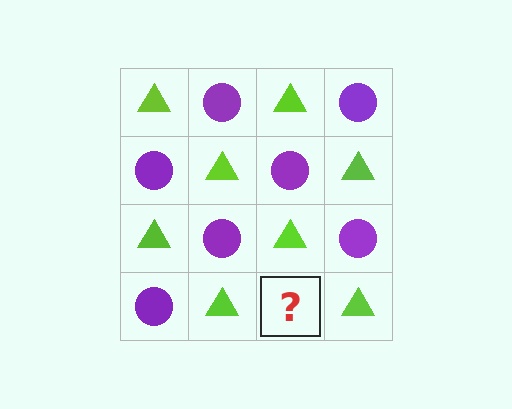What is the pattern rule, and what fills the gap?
The rule is that it alternates lime triangle and purple circle in a checkerboard pattern. The gap should be filled with a purple circle.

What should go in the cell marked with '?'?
The missing cell should contain a purple circle.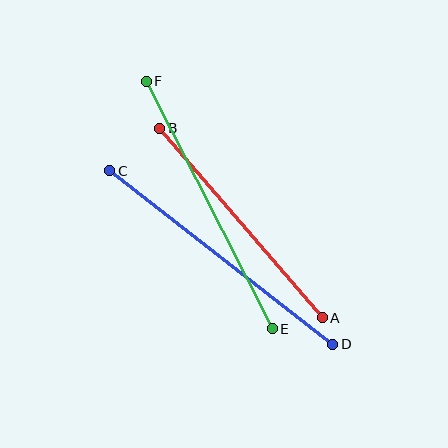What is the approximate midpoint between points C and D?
The midpoint is at approximately (221, 258) pixels.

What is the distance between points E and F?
The distance is approximately 278 pixels.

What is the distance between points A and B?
The distance is approximately 250 pixels.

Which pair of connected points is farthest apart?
Points C and D are farthest apart.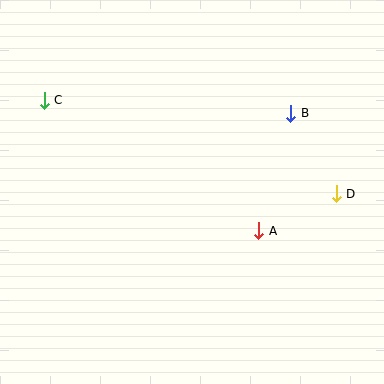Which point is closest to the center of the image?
Point A at (259, 231) is closest to the center.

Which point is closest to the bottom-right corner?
Point D is closest to the bottom-right corner.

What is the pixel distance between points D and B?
The distance between D and B is 93 pixels.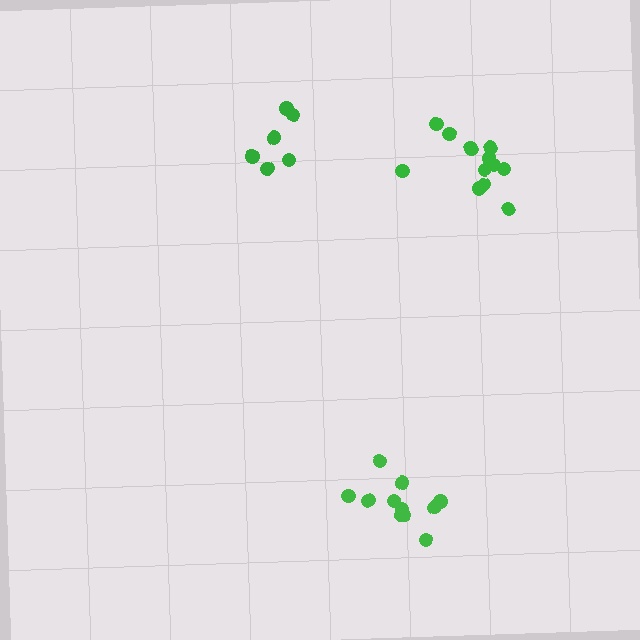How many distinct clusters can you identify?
There are 3 distinct clusters.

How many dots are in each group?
Group 1: 11 dots, Group 2: 6 dots, Group 3: 12 dots (29 total).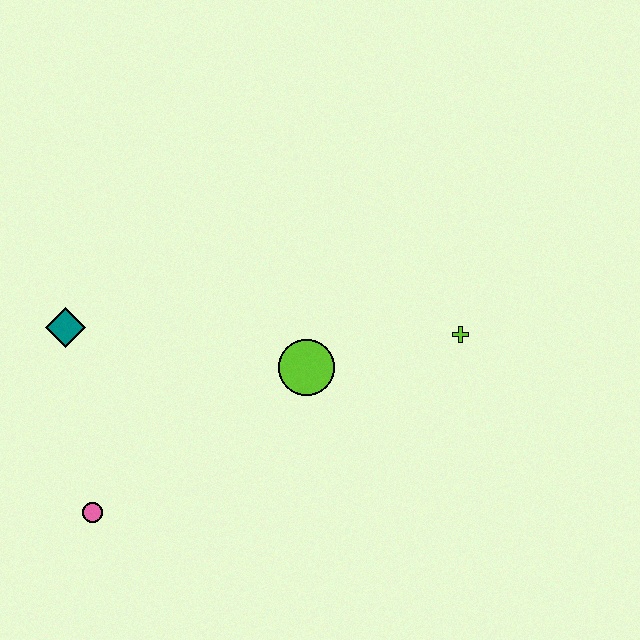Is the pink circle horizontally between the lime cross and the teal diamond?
Yes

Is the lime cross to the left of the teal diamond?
No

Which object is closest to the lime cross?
The lime circle is closest to the lime cross.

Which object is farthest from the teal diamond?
The lime cross is farthest from the teal diamond.